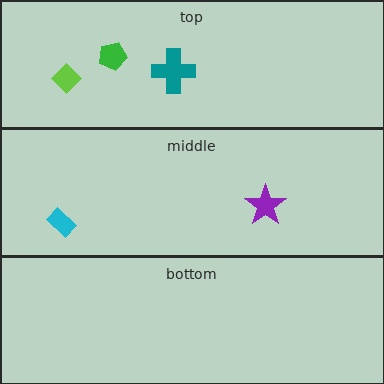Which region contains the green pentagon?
The top region.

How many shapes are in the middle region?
2.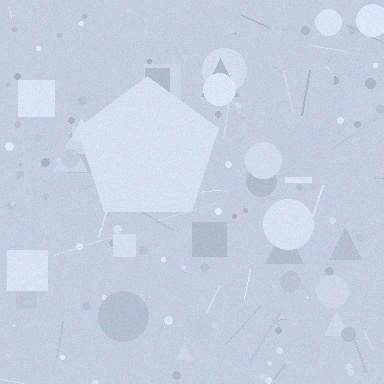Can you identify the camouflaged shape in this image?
The camouflaged shape is a pentagon.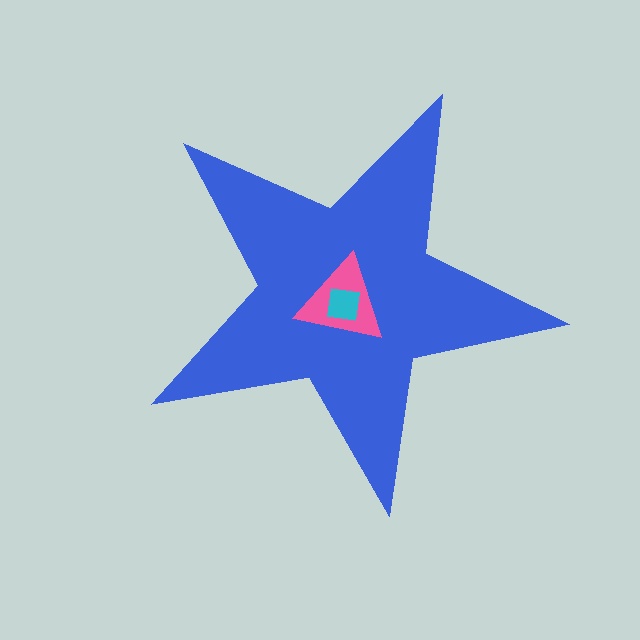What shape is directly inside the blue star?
The pink triangle.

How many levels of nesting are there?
3.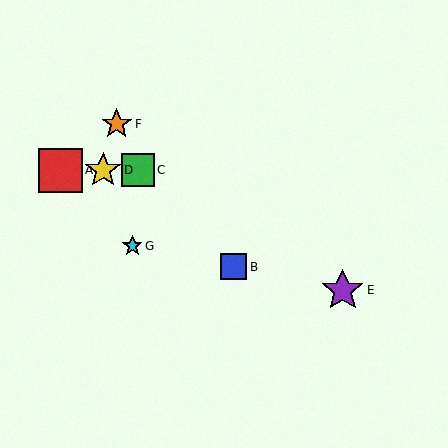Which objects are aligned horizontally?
Objects A, C, D are aligned horizontally.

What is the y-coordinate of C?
Object C is at y≈170.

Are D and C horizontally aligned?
Yes, both are at y≈170.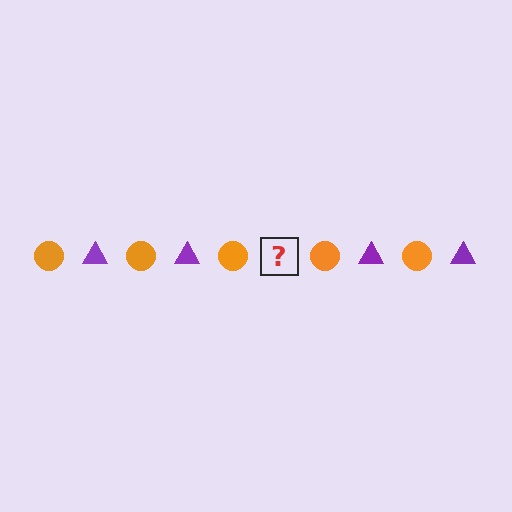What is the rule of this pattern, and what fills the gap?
The rule is that the pattern alternates between orange circle and purple triangle. The gap should be filled with a purple triangle.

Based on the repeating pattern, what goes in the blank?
The blank should be a purple triangle.